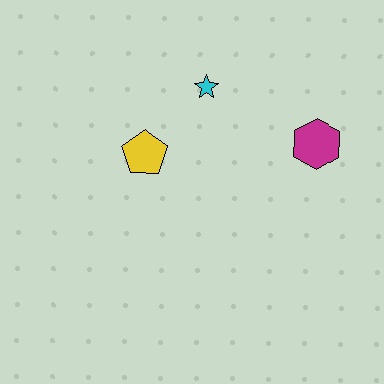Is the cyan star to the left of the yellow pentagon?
No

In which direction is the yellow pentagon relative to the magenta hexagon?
The yellow pentagon is to the left of the magenta hexagon.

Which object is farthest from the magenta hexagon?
The yellow pentagon is farthest from the magenta hexagon.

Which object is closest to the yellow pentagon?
The cyan star is closest to the yellow pentagon.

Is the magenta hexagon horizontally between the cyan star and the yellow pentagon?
No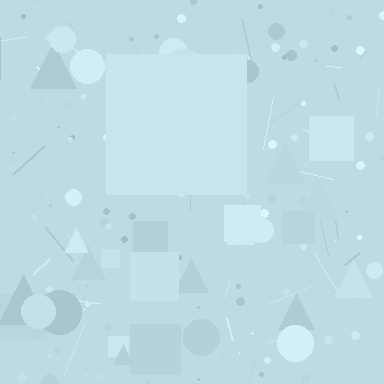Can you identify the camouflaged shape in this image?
The camouflaged shape is a square.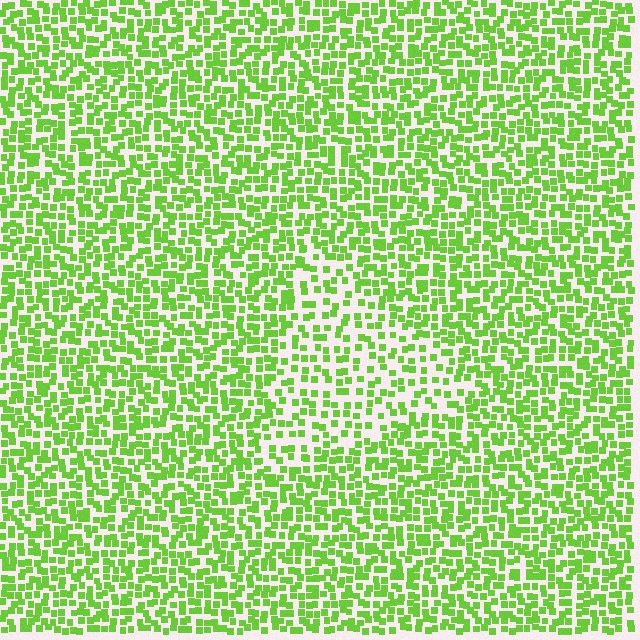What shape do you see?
I see a triangle.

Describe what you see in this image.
The image contains small lime elements arranged at two different densities. A triangle-shaped region is visible where the elements are less densely packed than the surrounding area.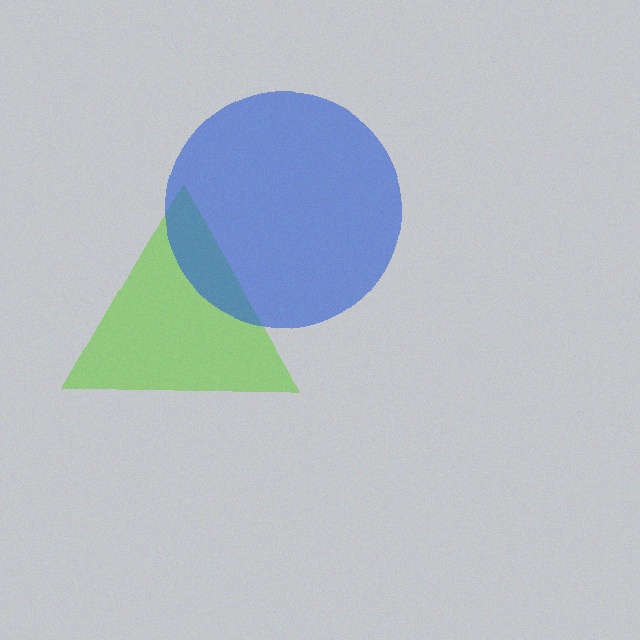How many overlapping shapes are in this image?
There are 2 overlapping shapes in the image.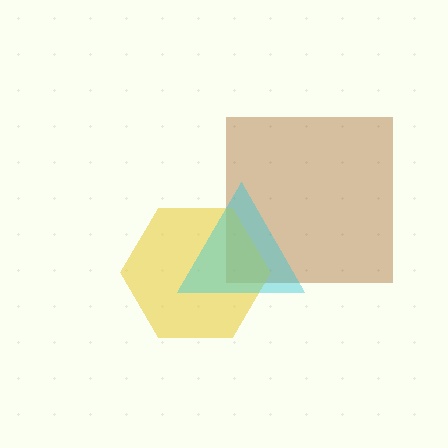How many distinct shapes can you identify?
There are 3 distinct shapes: a brown square, a yellow hexagon, a cyan triangle.